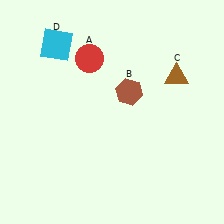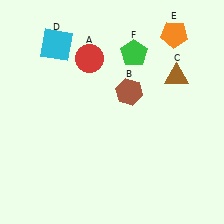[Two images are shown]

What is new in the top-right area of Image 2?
An orange pentagon (E) was added in the top-right area of Image 2.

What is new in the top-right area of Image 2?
A green pentagon (F) was added in the top-right area of Image 2.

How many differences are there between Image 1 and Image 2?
There are 2 differences between the two images.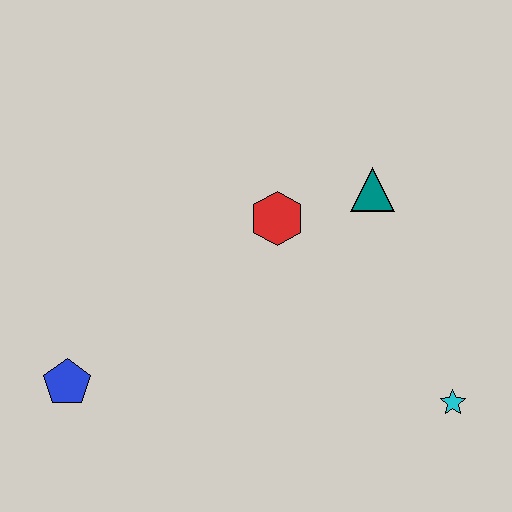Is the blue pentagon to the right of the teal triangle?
No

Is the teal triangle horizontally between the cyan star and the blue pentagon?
Yes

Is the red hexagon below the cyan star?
No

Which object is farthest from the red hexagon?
The blue pentagon is farthest from the red hexagon.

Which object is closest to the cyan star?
The teal triangle is closest to the cyan star.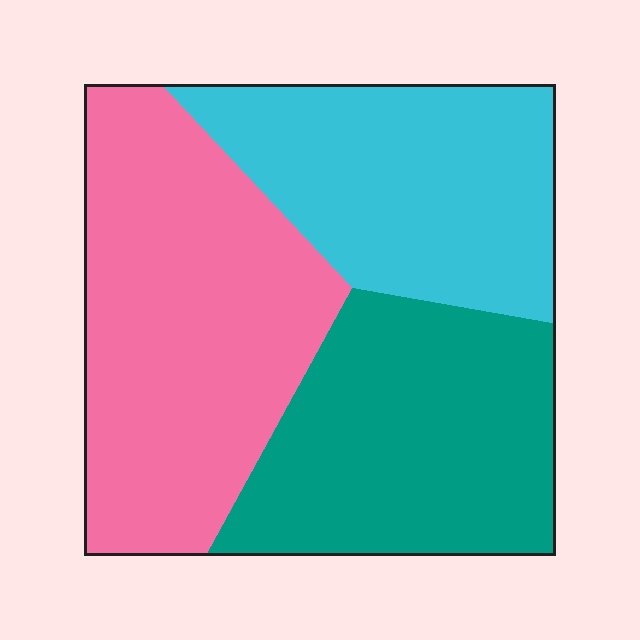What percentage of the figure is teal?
Teal covers roughly 30% of the figure.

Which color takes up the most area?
Pink, at roughly 40%.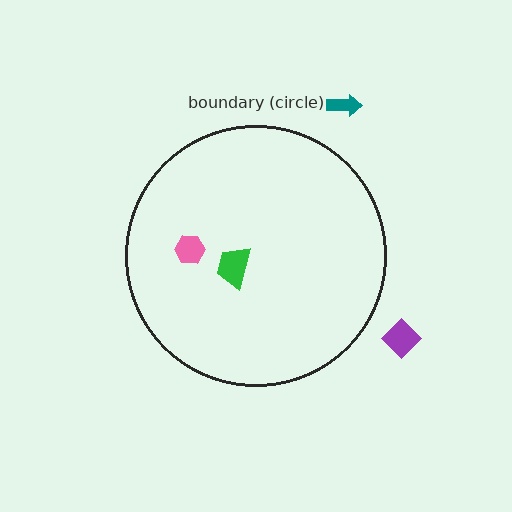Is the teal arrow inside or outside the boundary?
Outside.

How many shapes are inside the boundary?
2 inside, 2 outside.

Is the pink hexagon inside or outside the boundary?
Inside.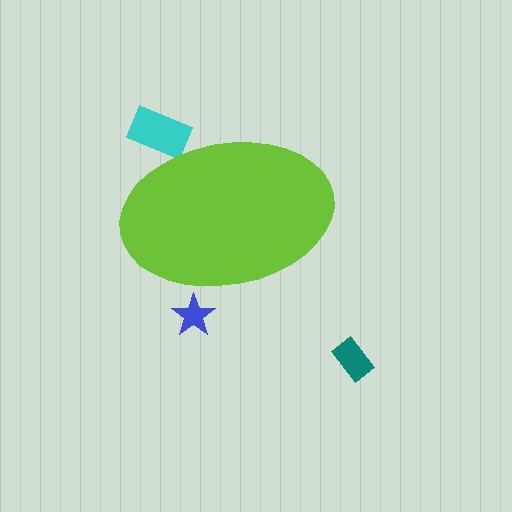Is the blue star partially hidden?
Yes, the blue star is partially hidden behind the lime ellipse.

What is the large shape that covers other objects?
A lime ellipse.